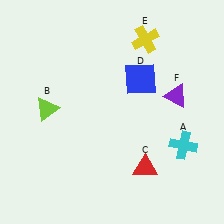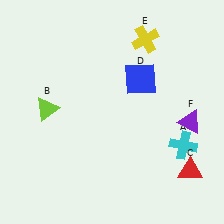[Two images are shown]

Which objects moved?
The objects that moved are: the red triangle (C), the purple triangle (F).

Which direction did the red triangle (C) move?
The red triangle (C) moved right.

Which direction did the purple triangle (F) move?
The purple triangle (F) moved down.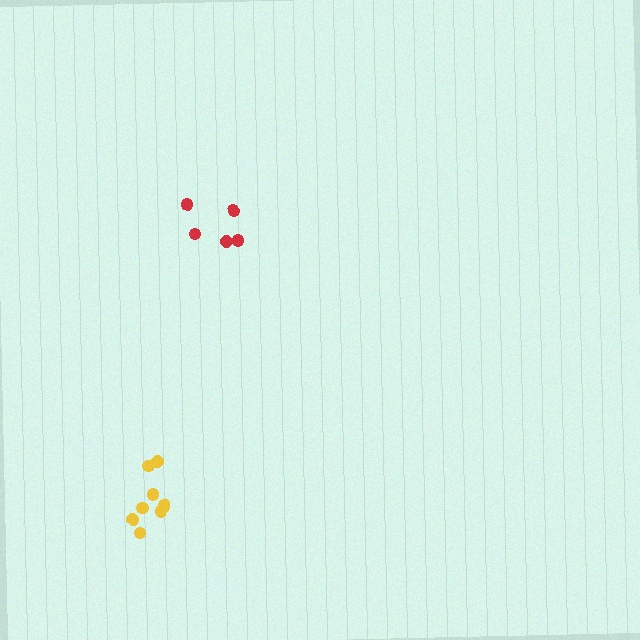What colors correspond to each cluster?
The clusters are colored: yellow, red.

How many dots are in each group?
Group 1: 10 dots, Group 2: 5 dots (15 total).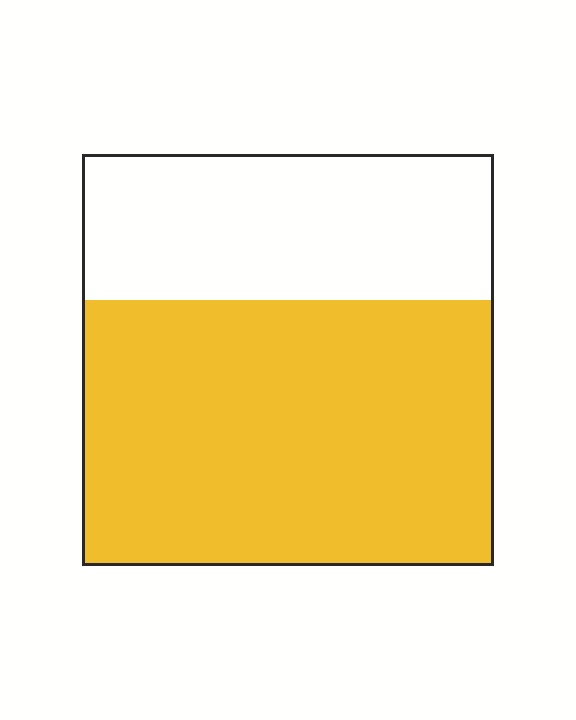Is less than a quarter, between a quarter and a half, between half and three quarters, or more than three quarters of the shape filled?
Between half and three quarters.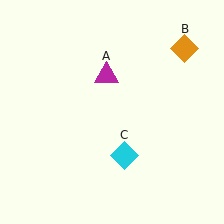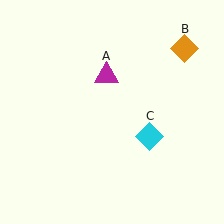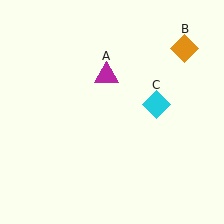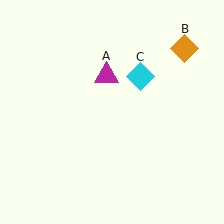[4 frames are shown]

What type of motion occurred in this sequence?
The cyan diamond (object C) rotated counterclockwise around the center of the scene.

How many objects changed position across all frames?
1 object changed position: cyan diamond (object C).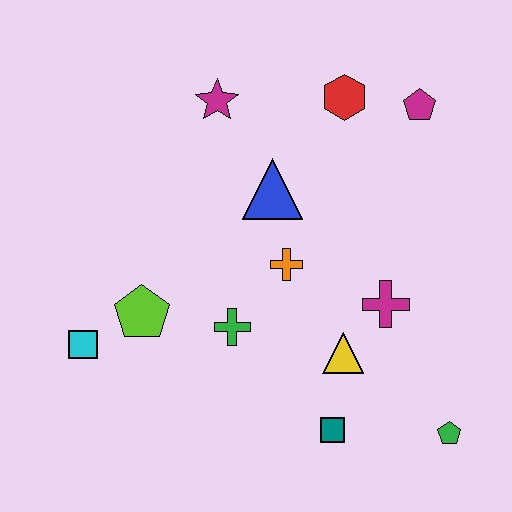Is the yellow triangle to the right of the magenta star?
Yes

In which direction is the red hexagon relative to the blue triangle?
The red hexagon is above the blue triangle.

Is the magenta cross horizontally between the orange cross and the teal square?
No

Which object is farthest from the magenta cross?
The cyan square is farthest from the magenta cross.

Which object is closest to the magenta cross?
The yellow triangle is closest to the magenta cross.